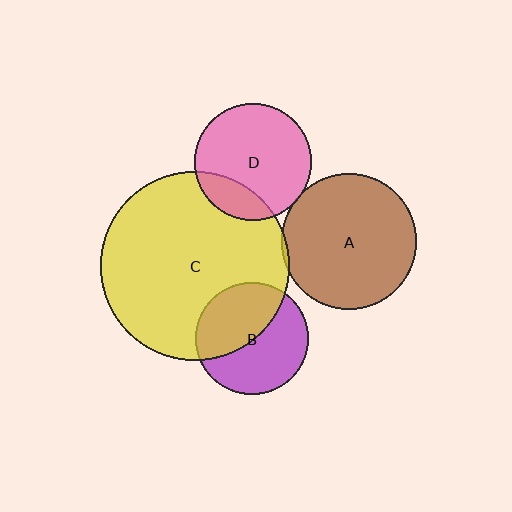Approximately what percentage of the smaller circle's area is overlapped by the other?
Approximately 5%.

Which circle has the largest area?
Circle C (yellow).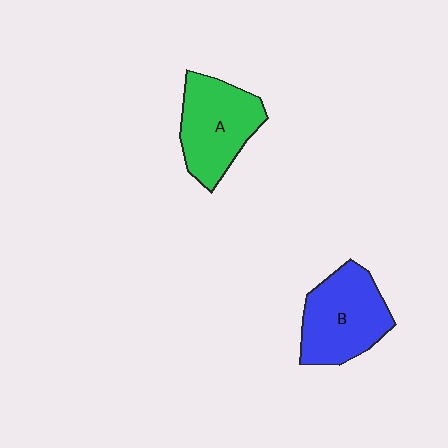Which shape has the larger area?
Shape B (blue).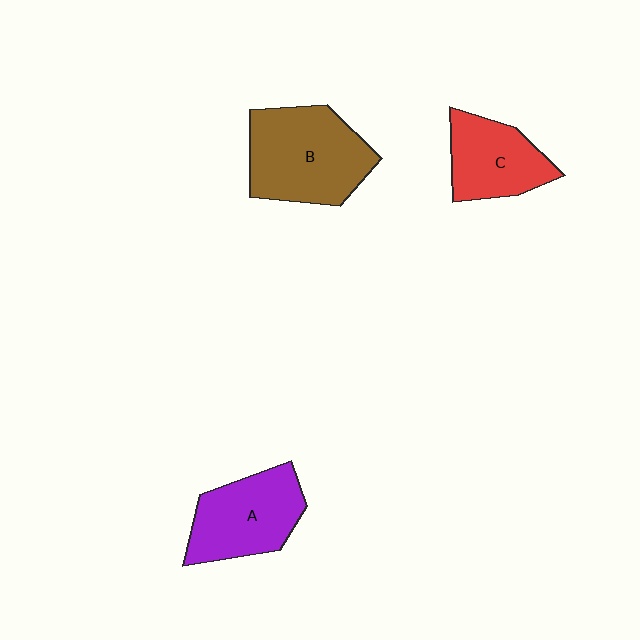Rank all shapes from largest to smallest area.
From largest to smallest: B (brown), A (purple), C (red).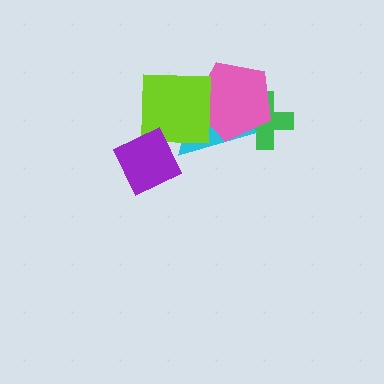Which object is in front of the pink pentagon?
The lime square is in front of the pink pentagon.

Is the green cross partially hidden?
Yes, it is partially covered by another shape.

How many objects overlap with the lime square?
2 objects overlap with the lime square.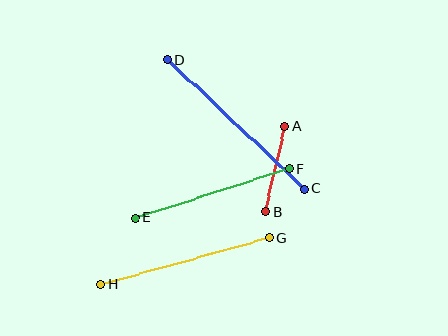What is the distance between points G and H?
The distance is approximately 175 pixels.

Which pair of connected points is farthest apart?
Points C and D are farthest apart.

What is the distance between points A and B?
The distance is approximately 88 pixels.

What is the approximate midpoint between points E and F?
The midpoint is at approximately (212, 193) pixels.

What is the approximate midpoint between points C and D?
The midpoint is at approximately (236, 124) pixels.